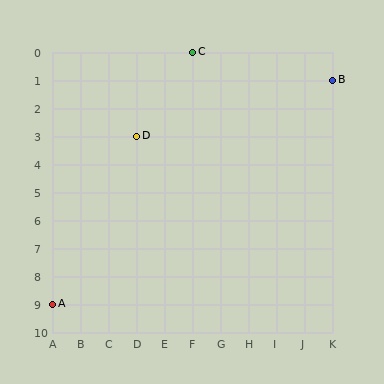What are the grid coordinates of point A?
Point A is at grid coordinates (A, 9).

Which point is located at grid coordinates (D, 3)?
Point D is at (D, 3).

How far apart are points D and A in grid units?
Points D and A are 3 columns and 6 rows apart (about 6.7 grid units diagonally).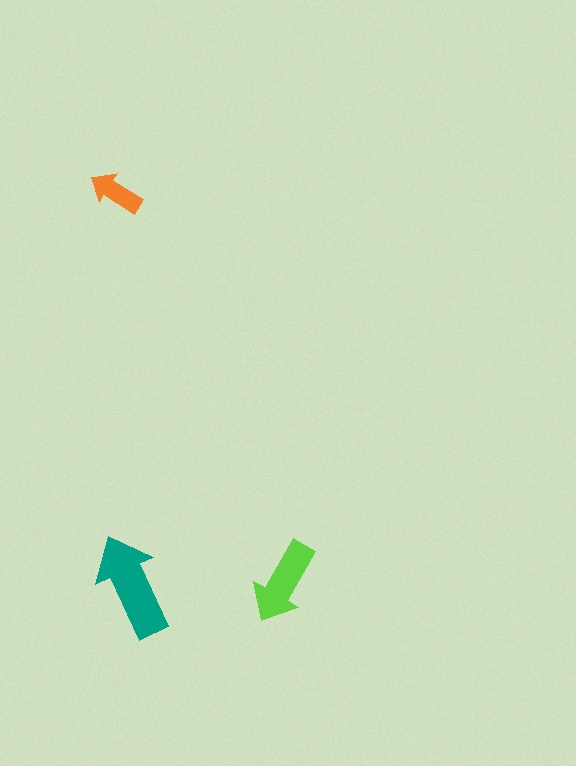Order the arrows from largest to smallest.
the teal one, the lime one, the orange one.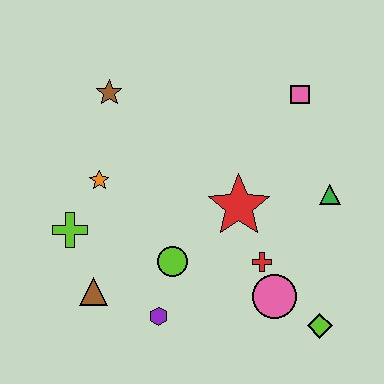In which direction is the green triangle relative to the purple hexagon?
The green triangle is to the right of the purple hexagon.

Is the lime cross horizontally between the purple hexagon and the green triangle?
No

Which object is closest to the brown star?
The orange star is closest to the brown star.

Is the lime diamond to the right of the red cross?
Yes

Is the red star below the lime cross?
No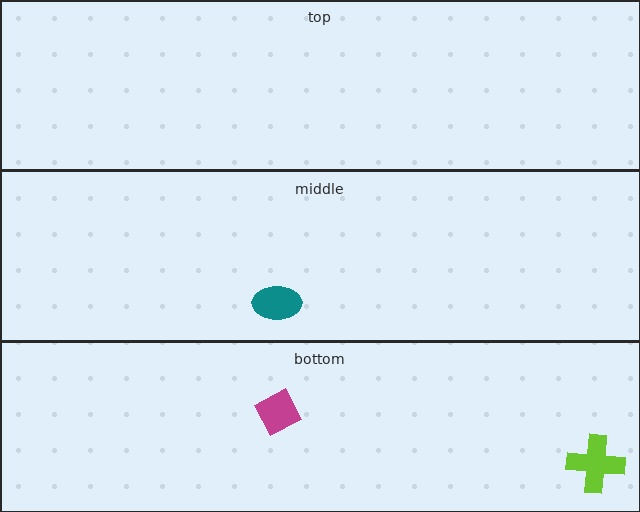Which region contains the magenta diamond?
The bottom region.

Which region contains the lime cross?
The bottom region.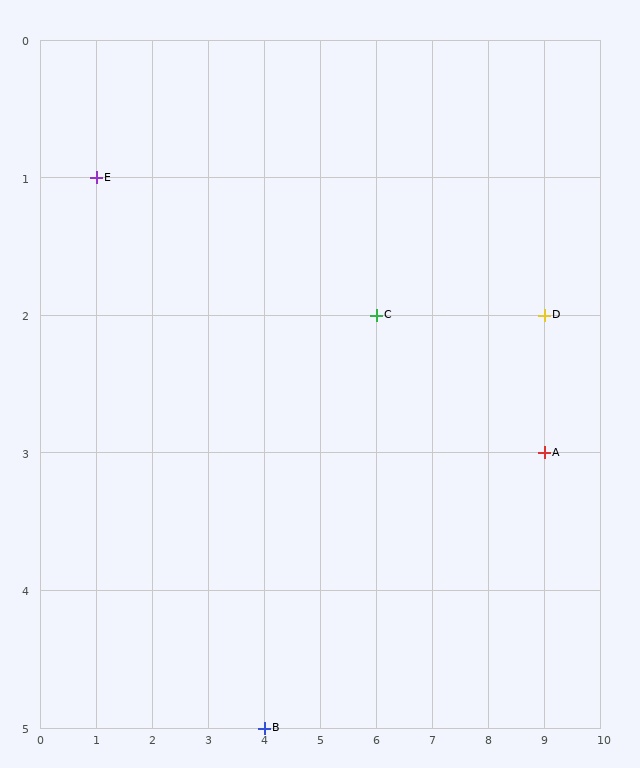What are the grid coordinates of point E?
Point E is at grid coordinates (1, 1).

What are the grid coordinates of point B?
Point B is at grid coordinates (4, 5).